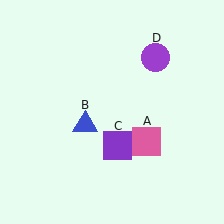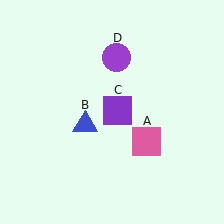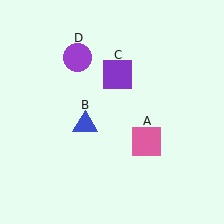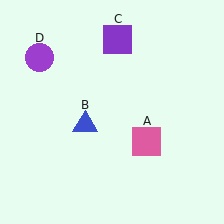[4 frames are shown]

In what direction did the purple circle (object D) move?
The purple circle (object D) moved left.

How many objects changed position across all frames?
2 objects changed position: purple square (object C), purple circle (object D).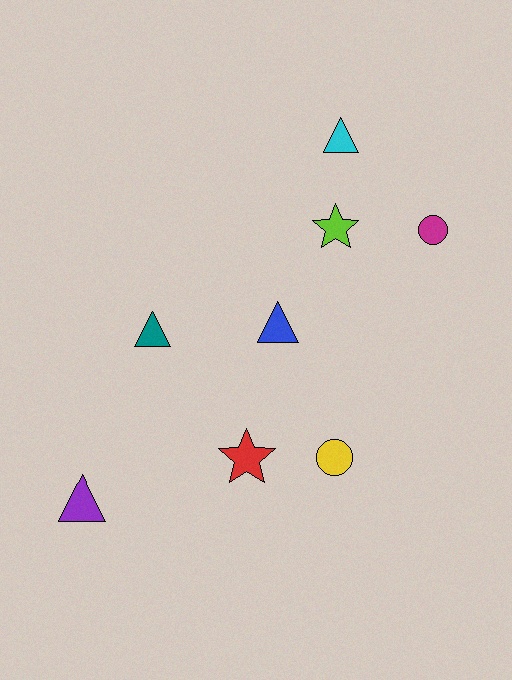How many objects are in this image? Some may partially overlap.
There are 8 objects.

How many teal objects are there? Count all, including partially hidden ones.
There is 1 teal object.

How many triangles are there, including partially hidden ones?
There are 4 triangles.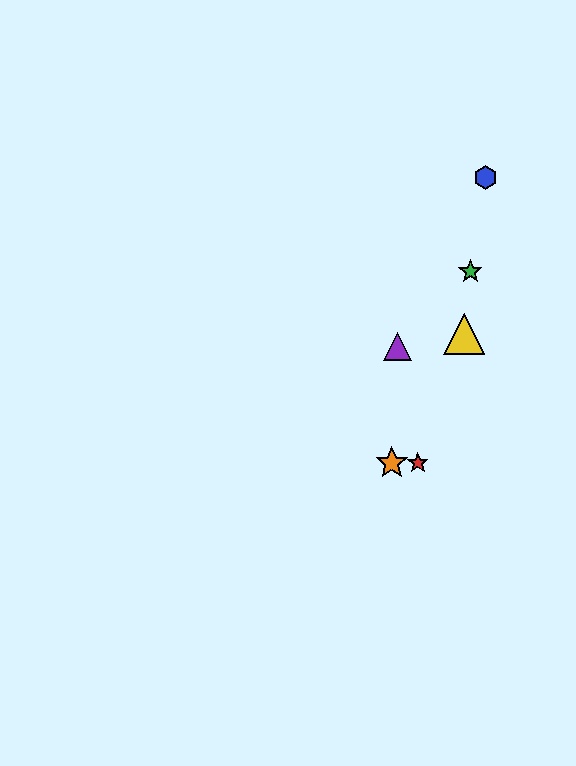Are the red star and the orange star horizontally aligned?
Yes, both are at y≈463.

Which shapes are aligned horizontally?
The red star, the orange star are aligned horizontally.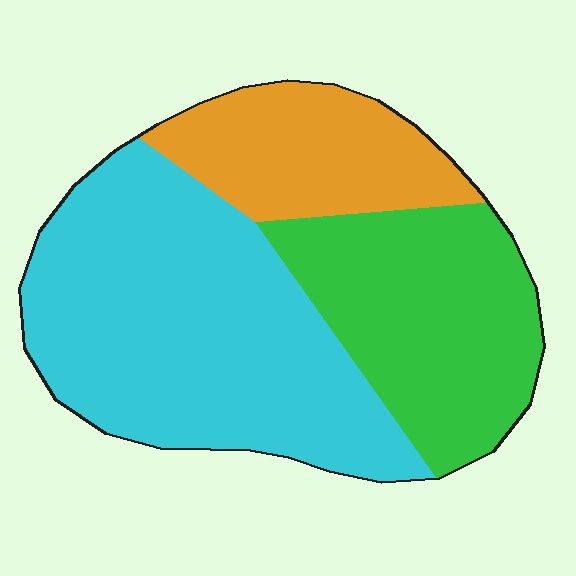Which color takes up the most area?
Cyan, at roughly 50%.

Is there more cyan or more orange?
Cyan.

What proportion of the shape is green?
Green covers 30% of the shape.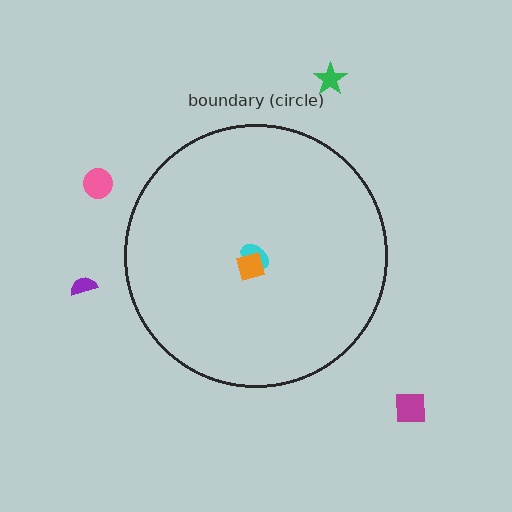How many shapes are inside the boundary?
2 inside, 4 outside.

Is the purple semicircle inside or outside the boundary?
Outside.